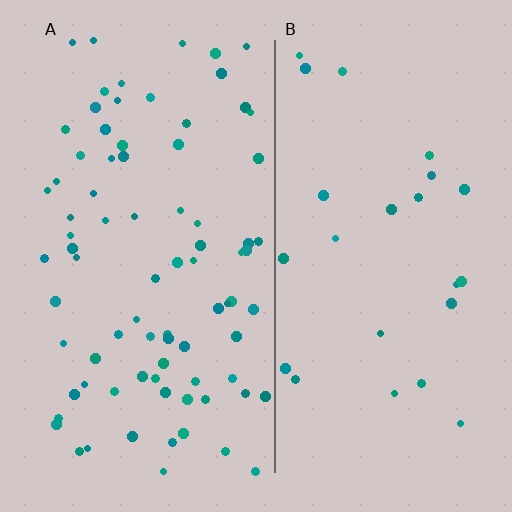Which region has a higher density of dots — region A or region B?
A (the left).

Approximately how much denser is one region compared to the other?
Approximately 3.3× — region A over region B.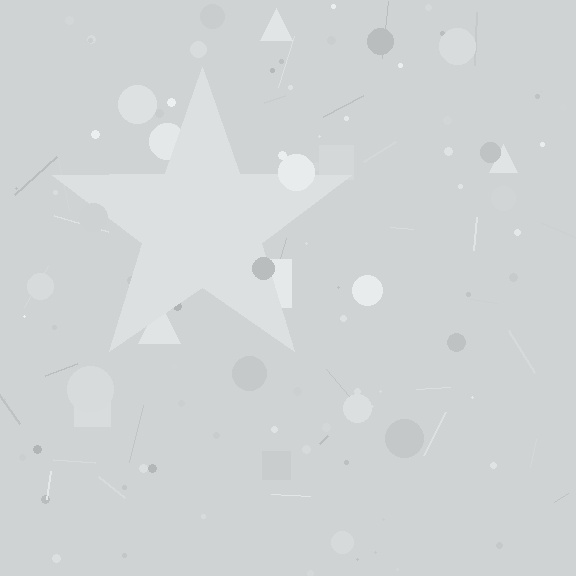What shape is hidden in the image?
A star is hidden in the image.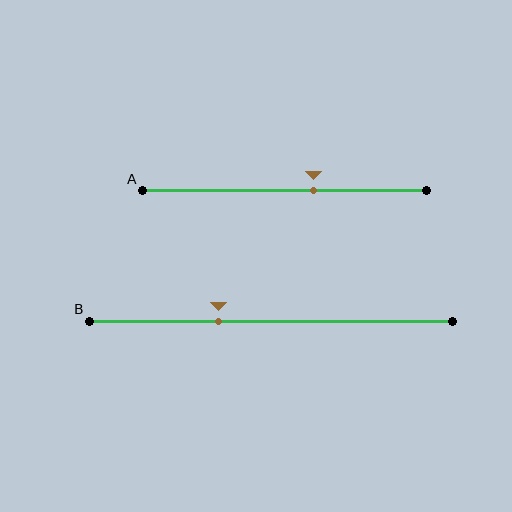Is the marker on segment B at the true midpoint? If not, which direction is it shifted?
No, the marker on segment B is shifted to the left by about 14% of the segment length.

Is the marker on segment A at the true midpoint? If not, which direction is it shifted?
No, the marker on segment A is shifted to the right by about 10% of the segment length.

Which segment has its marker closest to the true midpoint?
Segment A has its marker closest to the true midpoint.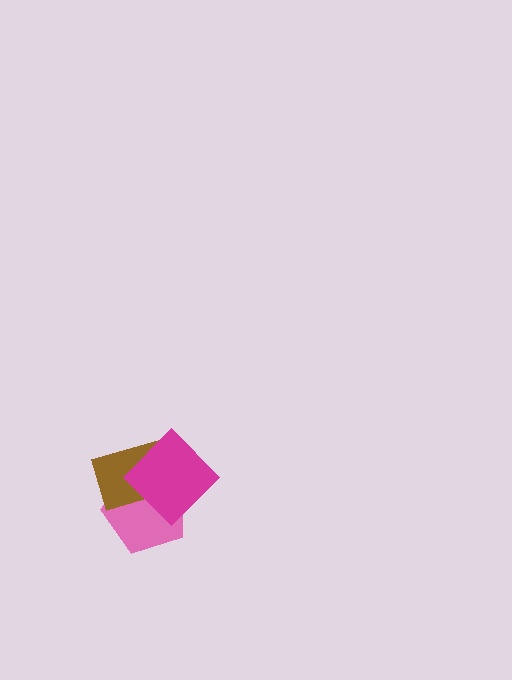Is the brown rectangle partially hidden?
Yes, it is partially covered by another shape.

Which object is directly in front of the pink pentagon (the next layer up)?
The brown rectangle is directly in front of the pink pentagon.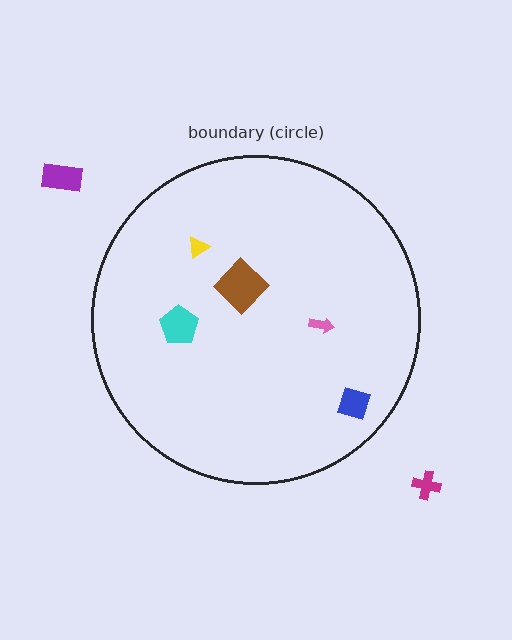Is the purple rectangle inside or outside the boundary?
Outside.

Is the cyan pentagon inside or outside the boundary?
Inside.